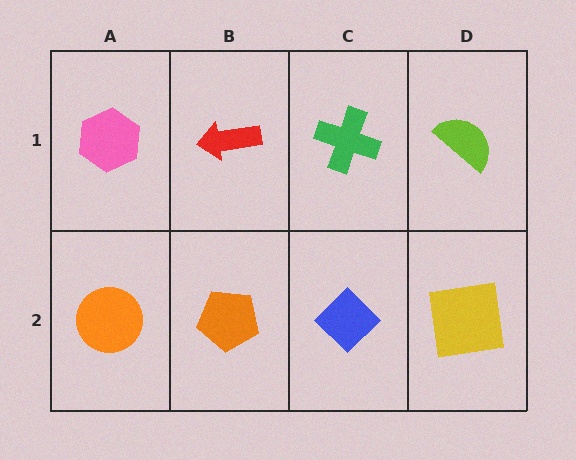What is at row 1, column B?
A red arrow.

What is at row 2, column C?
A blue diamond.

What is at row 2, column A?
An orange circle.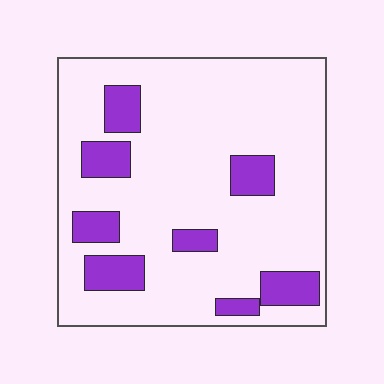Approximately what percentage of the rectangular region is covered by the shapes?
Approximately 20%.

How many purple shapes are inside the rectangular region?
8.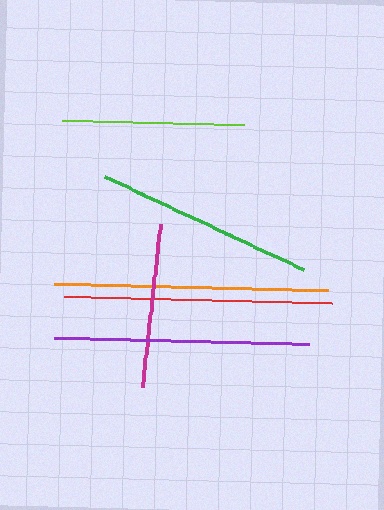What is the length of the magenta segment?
The magenta segment is approximately 163 pixels long.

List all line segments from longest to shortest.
From longest to shortest: orange, red, purple, green, lime, magenta.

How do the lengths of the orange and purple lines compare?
The orange and purple lines are approximately the same length.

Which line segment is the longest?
The orange line is the longest at approximately 274 pixels.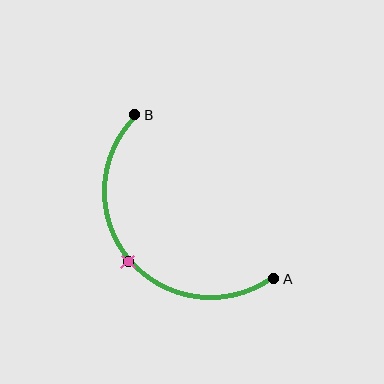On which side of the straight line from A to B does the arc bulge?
The arc bulges below and to the left of the straight line connecting A and B.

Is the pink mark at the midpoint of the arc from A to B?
Yes. The pink mark lies on the arc at equal arc-length from both A and B — it is the arc midpoint.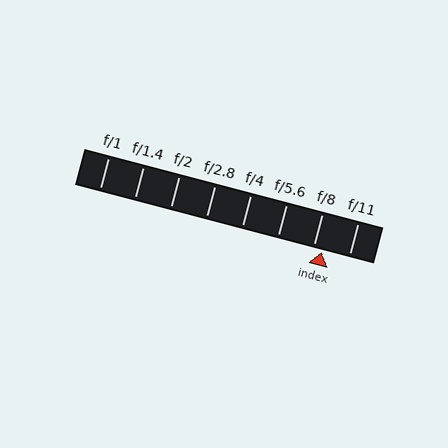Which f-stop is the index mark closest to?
The index mark is closest to f/8.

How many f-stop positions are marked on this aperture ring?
There are 8 f-stop positions marked.